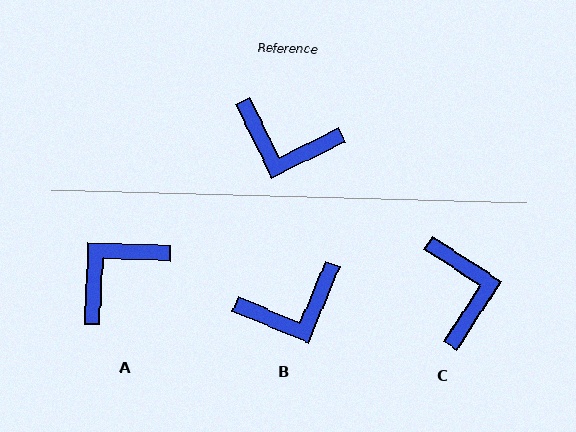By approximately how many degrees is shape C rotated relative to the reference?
Approximately 121 degrees counter-clockwise.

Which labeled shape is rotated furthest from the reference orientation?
C, about 121 degrees away.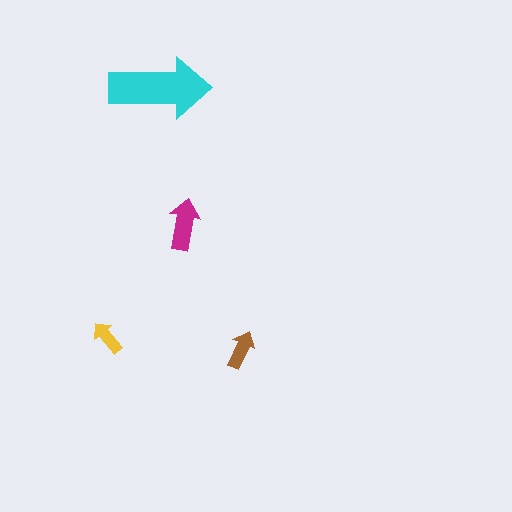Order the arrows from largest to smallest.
the cyan one, the magenta one, the brown one, the yellow one.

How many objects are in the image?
There are 4 objects in the image.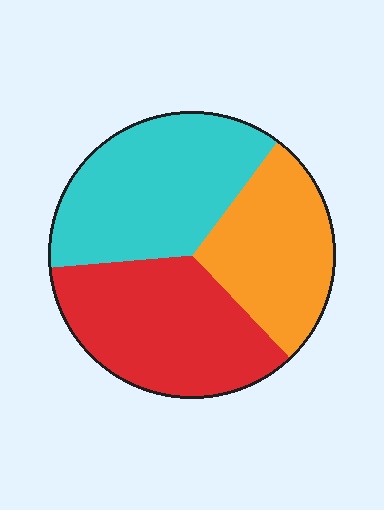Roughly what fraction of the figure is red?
Red takes up between a quarter and a half of the figure.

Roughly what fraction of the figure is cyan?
Cyan covers about 35% of the figure.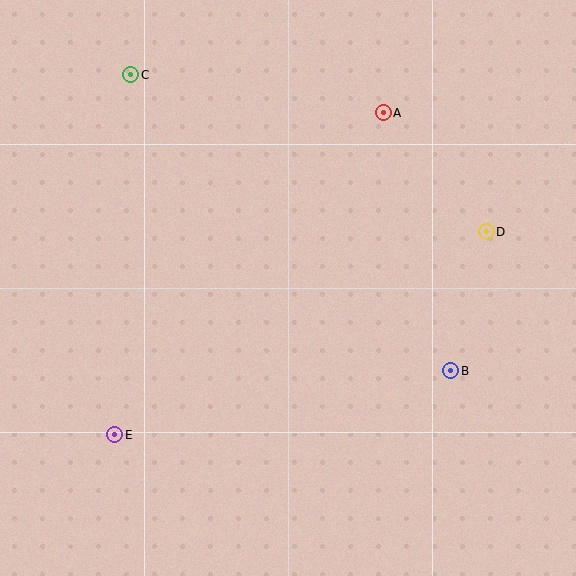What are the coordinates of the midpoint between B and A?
The midpoint between B and A is at (417, 242).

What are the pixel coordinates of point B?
Point B is at (451, 371).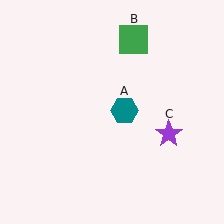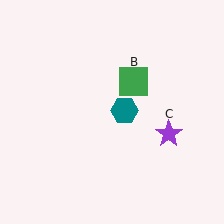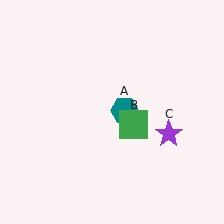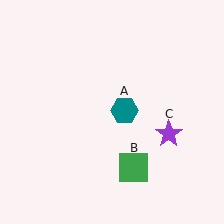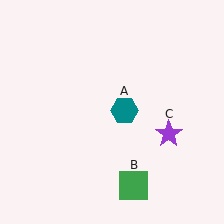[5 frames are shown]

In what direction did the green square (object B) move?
The green square (object B) moved down.